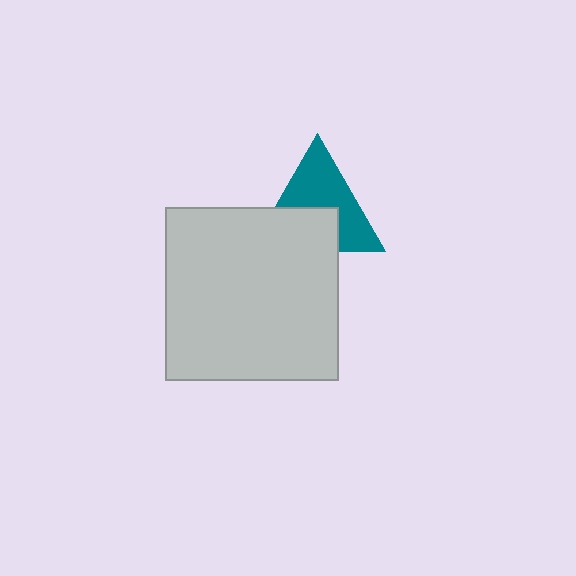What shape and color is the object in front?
The object in front is a light gray square.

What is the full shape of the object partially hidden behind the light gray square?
The partially hidden object is a teal triangle.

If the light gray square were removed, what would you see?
You would see the complete teal triangle.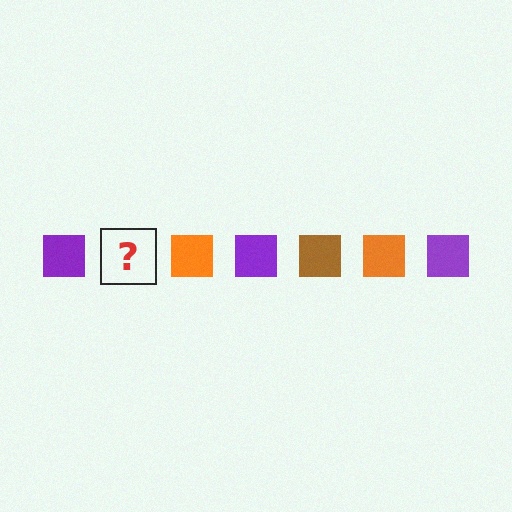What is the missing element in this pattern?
The missing element is a brown square.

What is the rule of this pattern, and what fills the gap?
The rule is that the pattern cycles through purple, brown, orange squares. The gap should be filled with a brown square.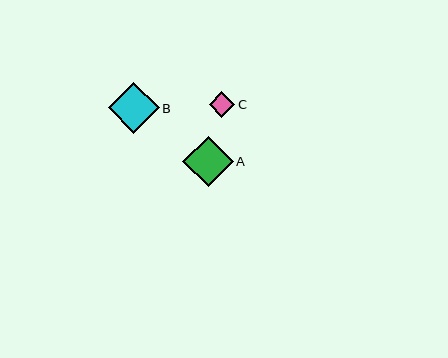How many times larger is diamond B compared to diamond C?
Diamond B is approximately 2.0 times the size of diamond C.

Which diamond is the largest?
Diamond B is the largest with a size of approximately 51 pixels.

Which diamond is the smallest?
Diamond C is the smallest with a size of approximately 26 pixels.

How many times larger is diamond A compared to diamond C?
Diamond A is approximately 2.0 times the size of diamond C.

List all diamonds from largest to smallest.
From largest to smallest: B, A, C.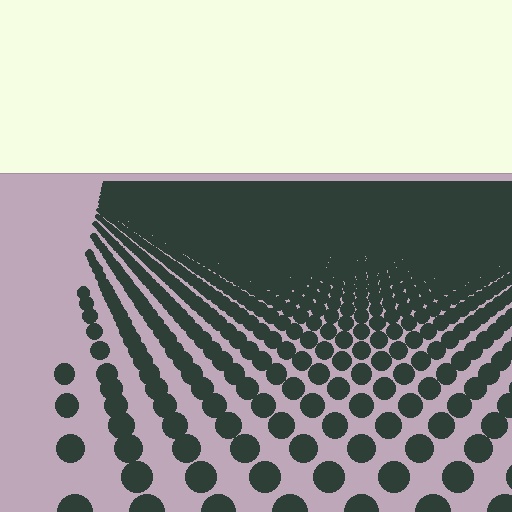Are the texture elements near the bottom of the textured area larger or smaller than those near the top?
Larger. Near the bottom, elements are closer to the viewer and appear at a bigger on-screen size.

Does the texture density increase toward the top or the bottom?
Density increases toward the top.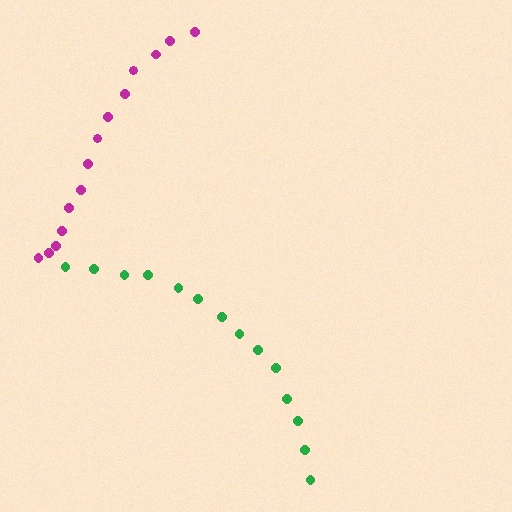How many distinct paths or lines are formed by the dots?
There are 2 distinct paths.